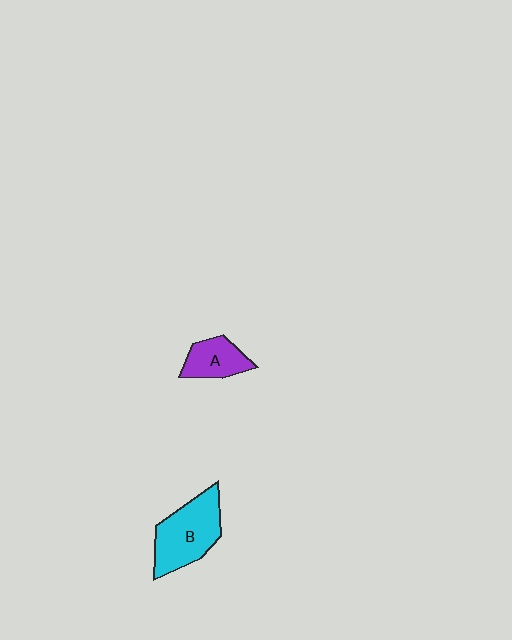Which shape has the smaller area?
Shape A (purple).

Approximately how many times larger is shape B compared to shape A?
Approximately 1.7 times.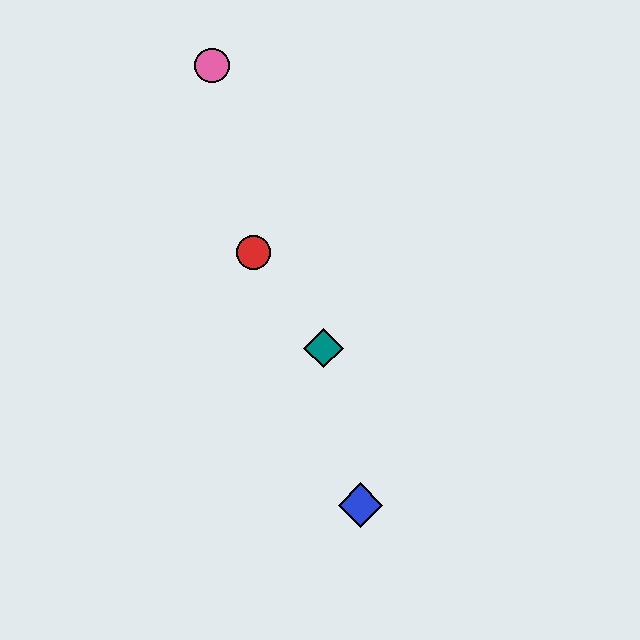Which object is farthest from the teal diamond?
The pink circle is farthest from the teal diamond.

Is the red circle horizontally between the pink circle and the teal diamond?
Yes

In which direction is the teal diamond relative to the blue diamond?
The teal diamond is above the blue diamond.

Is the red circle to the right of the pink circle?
Yes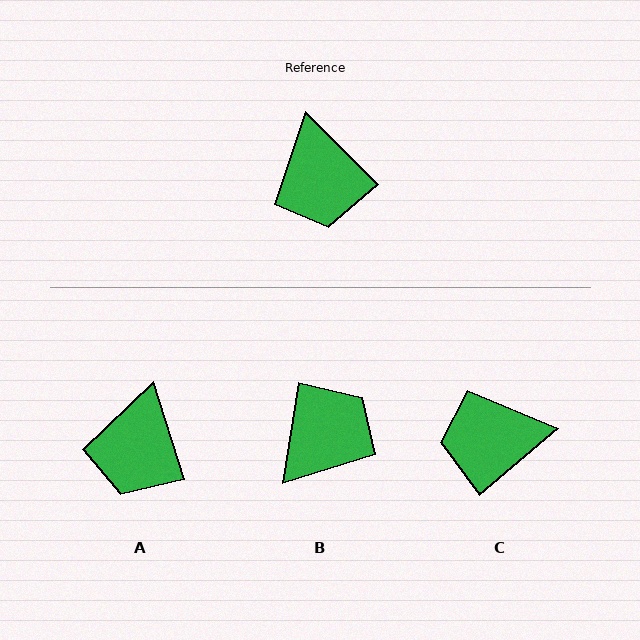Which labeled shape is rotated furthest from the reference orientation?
B, about 126 degrees away.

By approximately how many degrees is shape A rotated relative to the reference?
Approximately 28 degrees clockwise.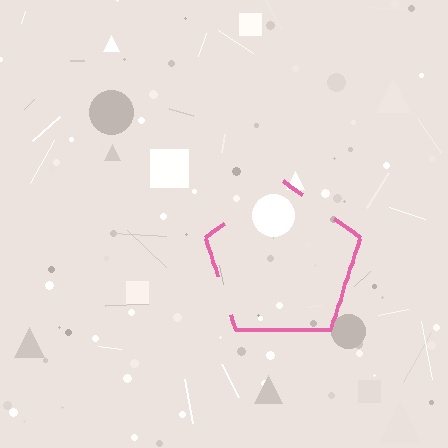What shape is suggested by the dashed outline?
The dashed outline suggests a pentagon.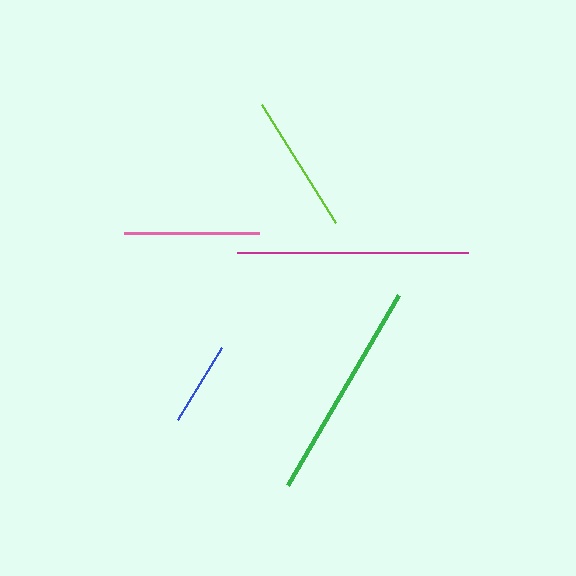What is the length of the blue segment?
The blue segment is approximately 84 pixels long.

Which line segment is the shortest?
The blue line is the shortest at approximately 84 pixels.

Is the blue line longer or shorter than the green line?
The green line is longer than the blue line.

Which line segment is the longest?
The magenta line is the longest at approximately 231 pixels.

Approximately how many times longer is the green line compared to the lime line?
The green line is approximately 1.6 times the length of the lime line.